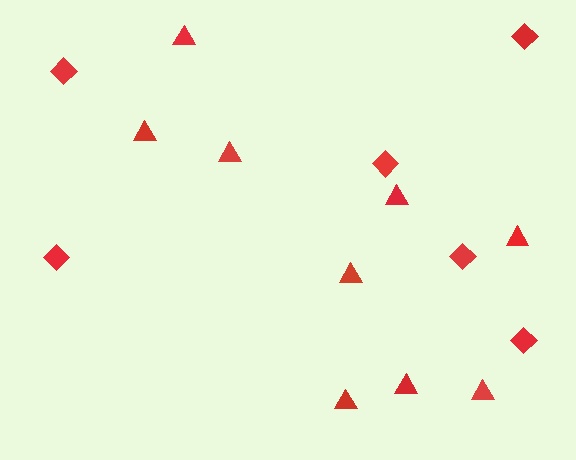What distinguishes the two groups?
There are 2 groups: one group of diamonds (6) and one group of triangles (9).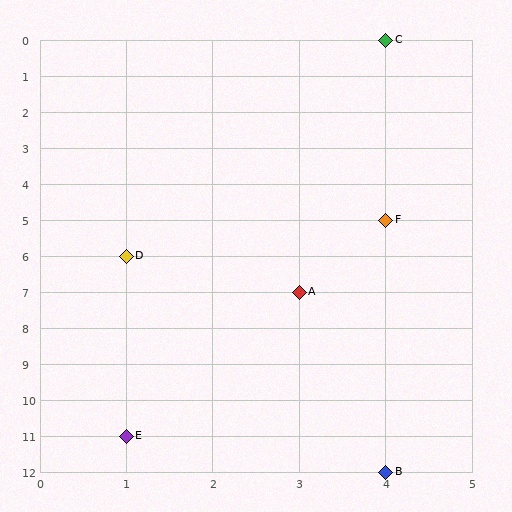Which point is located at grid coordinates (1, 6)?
Point D is at (1, 6).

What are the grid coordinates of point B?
Point B is at grid coordinates (4, 12).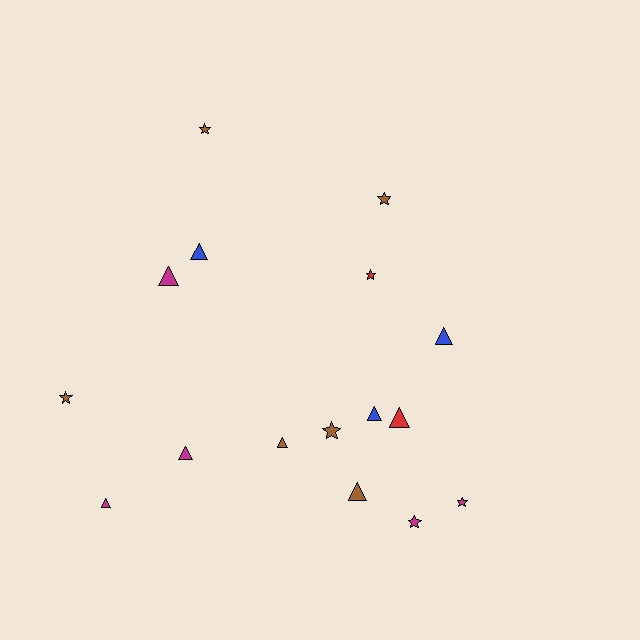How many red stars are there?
There is 1 red star.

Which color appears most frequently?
Brown, with 6 objects.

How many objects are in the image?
There are 16 objects.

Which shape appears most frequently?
Triangle, with 9 objects.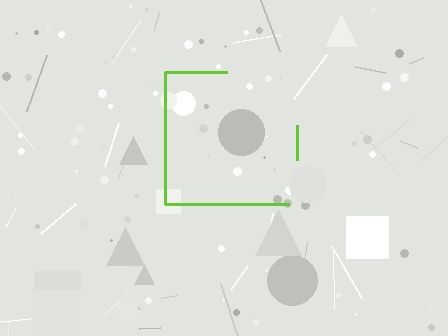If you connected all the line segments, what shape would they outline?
They would outline a square.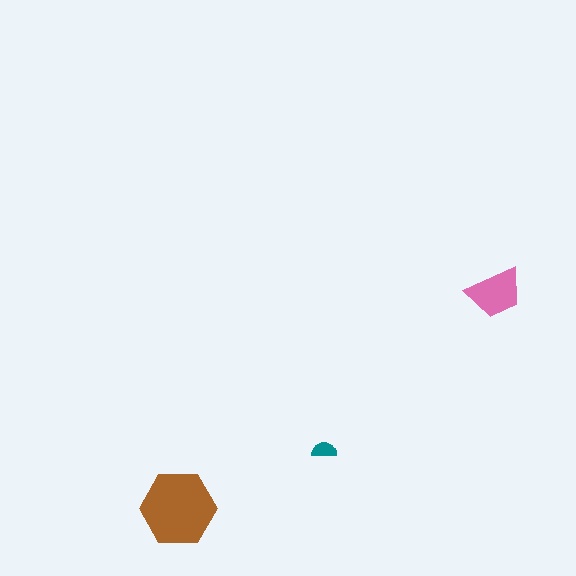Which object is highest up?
The pink trapezoid is topmost.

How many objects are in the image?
There are 3 objects in the image.